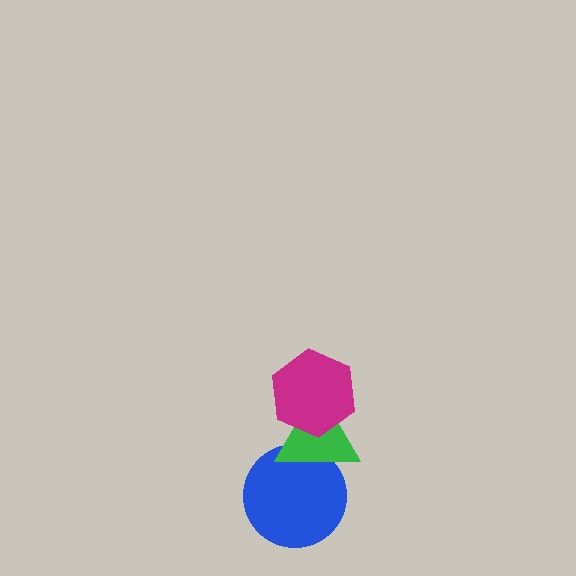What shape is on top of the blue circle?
The green triangle is on top of the blue circle.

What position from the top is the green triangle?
The green triangle is 2nd from the top.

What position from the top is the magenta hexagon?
The magenta hexagon is 1st from the top.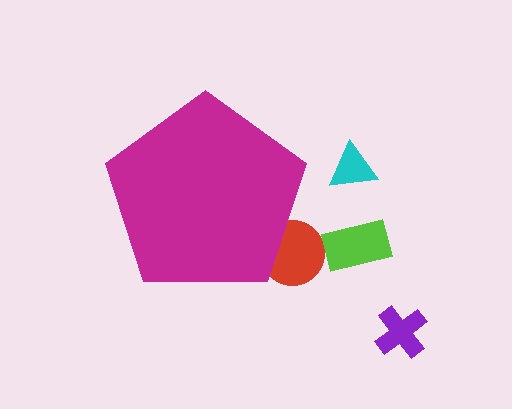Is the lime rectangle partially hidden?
No, the lime rectangle is fully visible.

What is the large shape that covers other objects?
A magenta pentagon.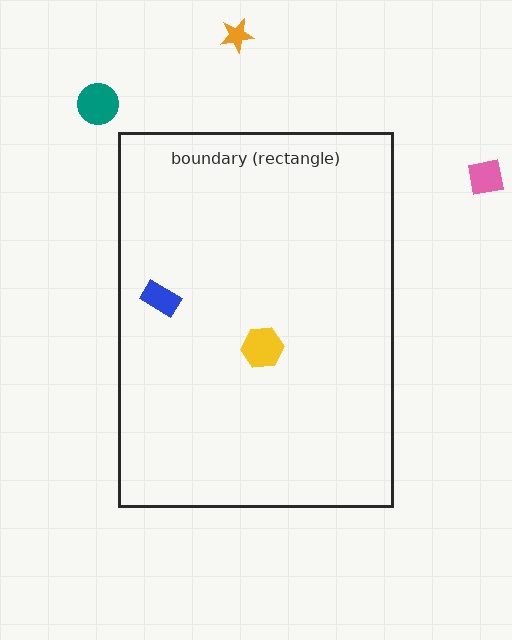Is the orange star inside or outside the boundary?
Outside.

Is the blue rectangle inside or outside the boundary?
Inside.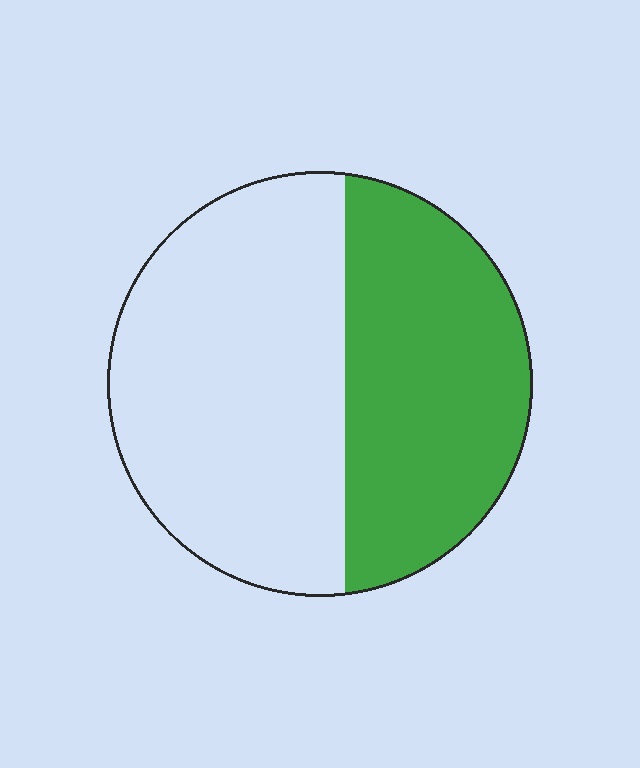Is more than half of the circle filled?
No.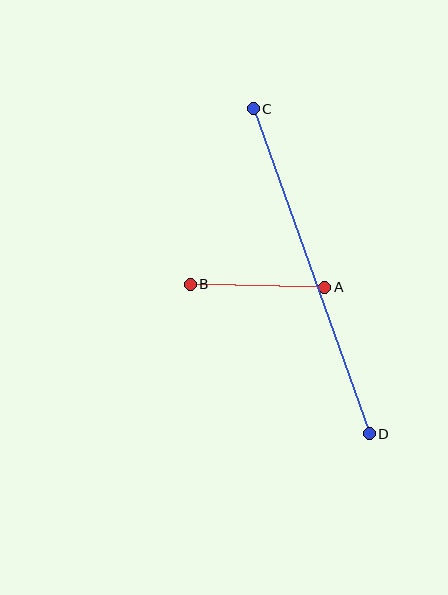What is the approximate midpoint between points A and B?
The midpoint is at approximately (257, 286) pixels.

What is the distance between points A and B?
The distance is approximately 135 pixels.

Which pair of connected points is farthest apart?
Points C and D are farthest apart.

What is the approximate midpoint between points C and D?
The midpoint is at approximately (311, 271) pixels.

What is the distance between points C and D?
The distance is approximately 346 pixels.